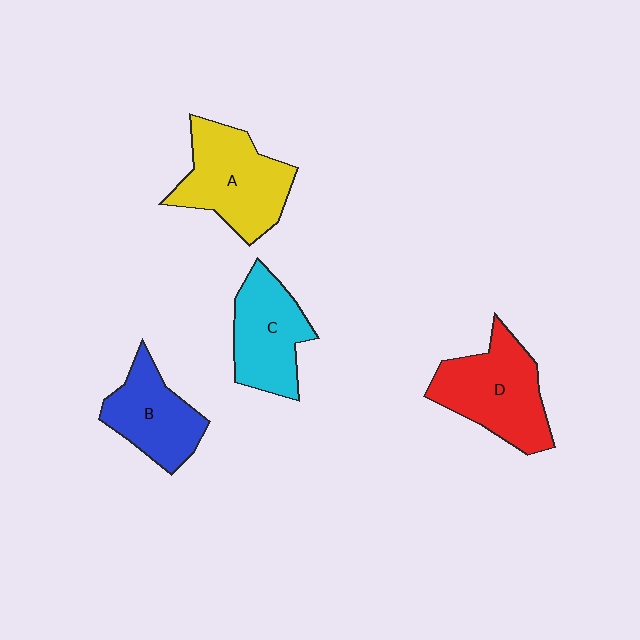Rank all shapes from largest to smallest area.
From largest to smallest: A (yellow), D (red), C (cyan), B (blue).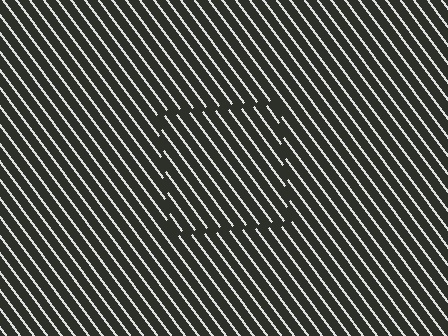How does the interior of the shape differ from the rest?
The interior of the shape contains the same grating, shifted by half a period — the contour is defined by the phase discontinuity where line-ends from the inner and outer gratings abut.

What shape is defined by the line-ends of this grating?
An illusory square. The interior of the shape contains the same grating, shifted by half a period — the contour is defined by the phase discontinuity where line-ends from the inner and outer gratings abut.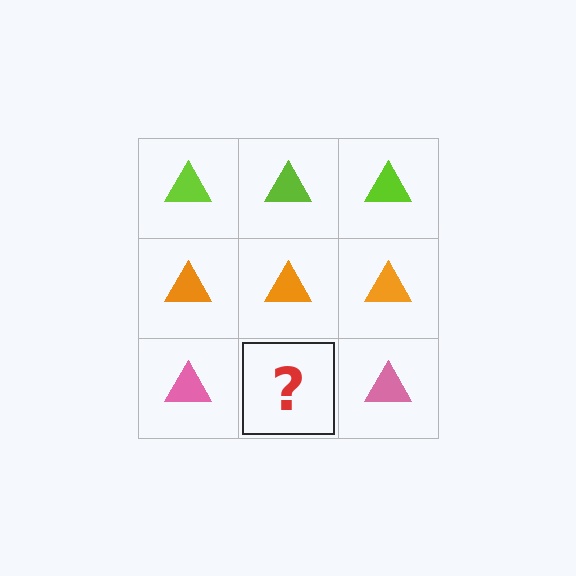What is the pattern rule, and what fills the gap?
The rule is that each row has a consistent color. The gap should be filled with a pink triangle.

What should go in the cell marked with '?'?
The missing cell should contain a pink triangle.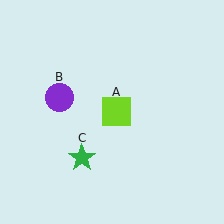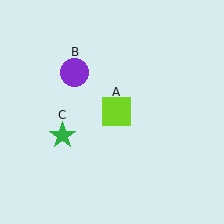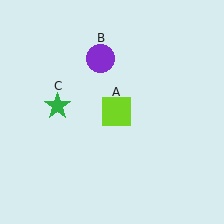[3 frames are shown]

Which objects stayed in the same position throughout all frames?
Lime square (object A) remained stationary.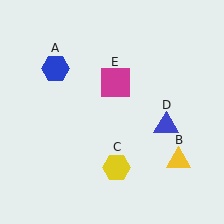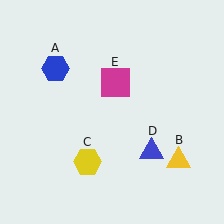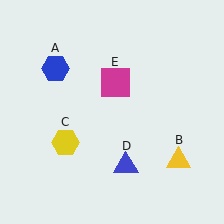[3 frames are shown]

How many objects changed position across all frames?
2 objects changed position: yellow hexagon (object C), blue triangle (object D).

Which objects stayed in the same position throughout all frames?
Blue hexagon (object A) and yellow triangle (object B) and magenta square (object E) remained stationary.